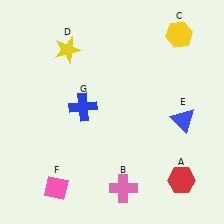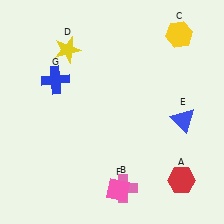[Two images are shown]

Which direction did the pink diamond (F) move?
The pink diamond (F) moved right.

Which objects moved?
The objects that moved are: the pink diamond (F), the blue cross (G).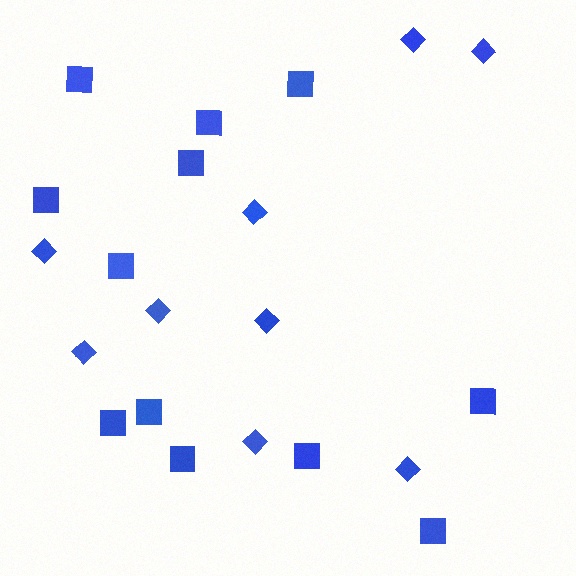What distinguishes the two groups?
There are 2 groups: one group of squares (12) and one group of diamonds (9).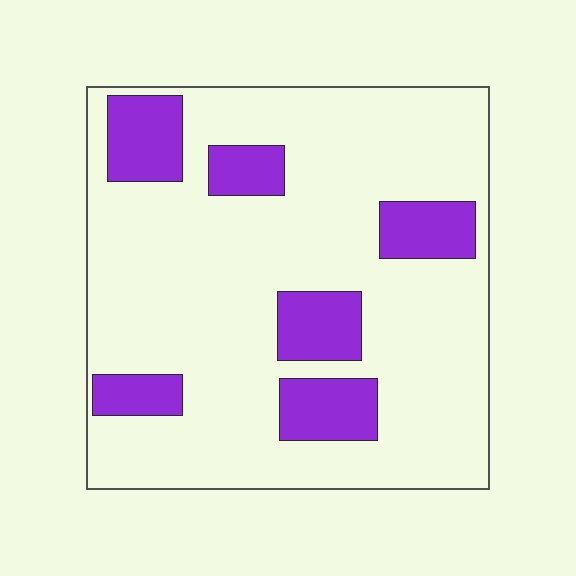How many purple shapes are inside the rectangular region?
6.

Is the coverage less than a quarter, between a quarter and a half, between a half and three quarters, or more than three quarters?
Less than a quarter.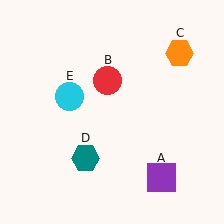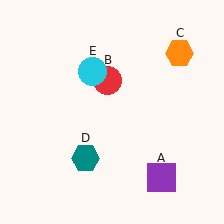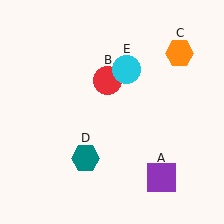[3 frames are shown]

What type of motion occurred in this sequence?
The cyan circle (object E) rotated clockwise around the center of the scene.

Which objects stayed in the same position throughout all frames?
Purple square (object A) and red circle (object B) and orange hexagon (object C) and teal hexagon (object D) remained stationary.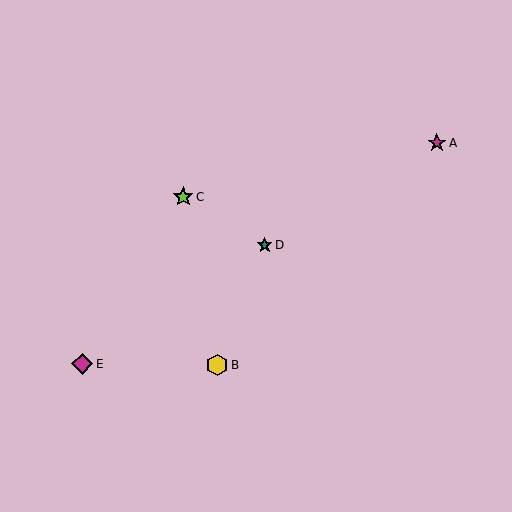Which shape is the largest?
The yellow hexagon (labeled B) is the largest.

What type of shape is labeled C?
Shape C is a lime star.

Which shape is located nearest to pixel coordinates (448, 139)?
The magenta star (labeled A) at (437, 143) is nearest to that location.